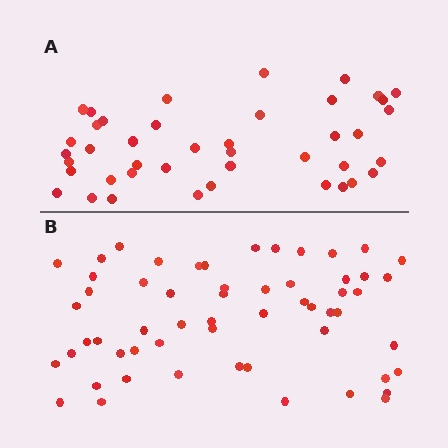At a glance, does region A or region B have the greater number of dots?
Region B (the bottom region) has more dots.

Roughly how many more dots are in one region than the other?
Region B has approximately 15 more dots than region A.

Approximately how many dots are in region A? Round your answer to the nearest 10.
About 40 dots. (The exact count is 42, which rounds to 40.)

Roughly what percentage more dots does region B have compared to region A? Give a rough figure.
About 35% more.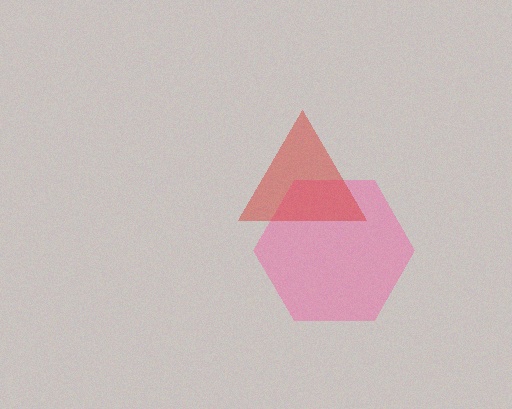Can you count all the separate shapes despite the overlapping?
Yes, there are 2 separate shapes.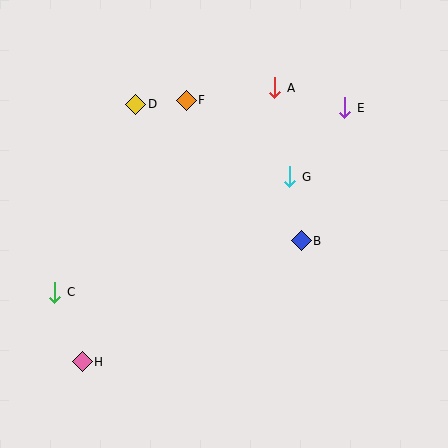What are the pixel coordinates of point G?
Point G is at (290, 177).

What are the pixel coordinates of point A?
Point A is at (275, 88).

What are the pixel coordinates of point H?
Point H is at (82, 362).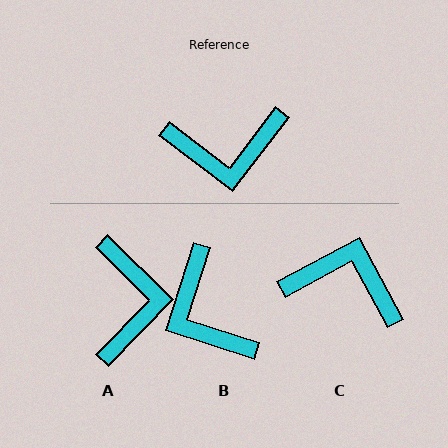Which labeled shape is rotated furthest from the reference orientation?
C, about 155 degrees away.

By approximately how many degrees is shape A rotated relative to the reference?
Approximately 83 degrees counter-clockwise.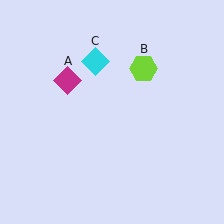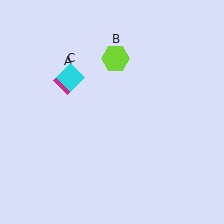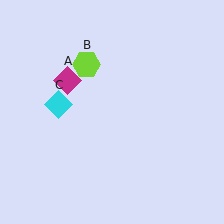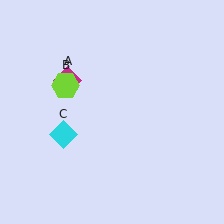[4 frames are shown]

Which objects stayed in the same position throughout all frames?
Magenta diamond (object A) remained stationary.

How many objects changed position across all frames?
2 objects changed position: lime hexagon (object B), cyan diamond (object C).